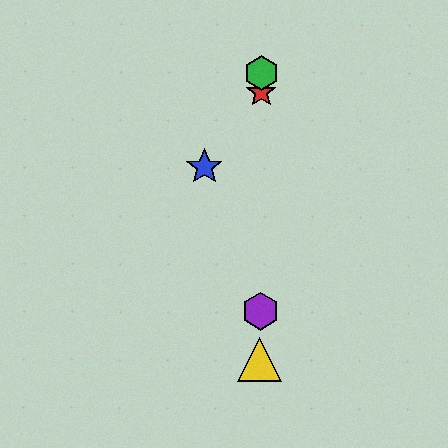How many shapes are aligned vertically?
4 shapes (the red star, the green hexagon, the yellow triangle, the purple hexagon) are aligned vertically.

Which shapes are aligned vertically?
The red star, the green hexagon, the yellow triangle, the purple hexagon are aligned vertically.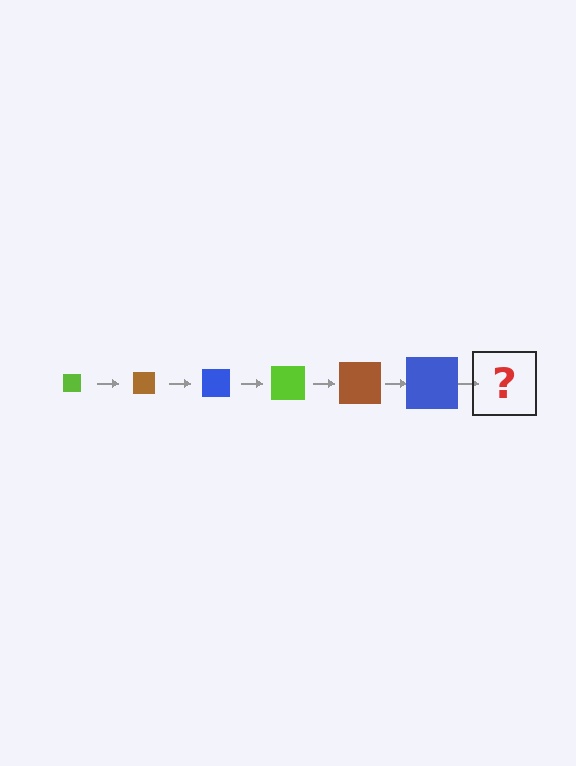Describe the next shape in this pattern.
It should be a lime square, larger than the previous one.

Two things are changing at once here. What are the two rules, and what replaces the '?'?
The two rules are that the square grows larger each step and the color cycles through lime, brown, and blue. The '?' should be a lime square, larger than the previous one.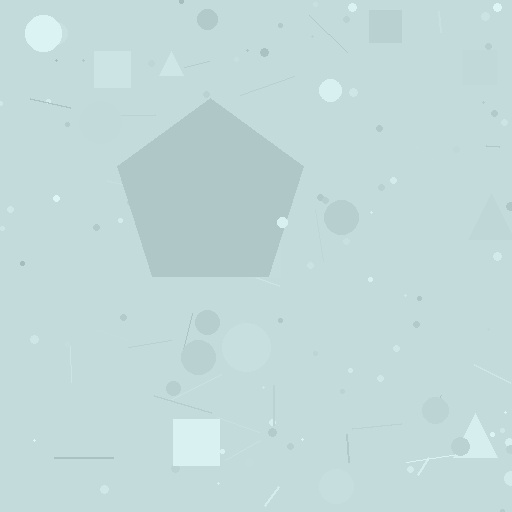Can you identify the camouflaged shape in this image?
The camouflaged shape is a pentagon.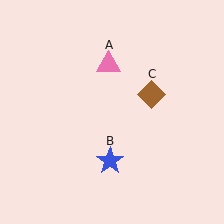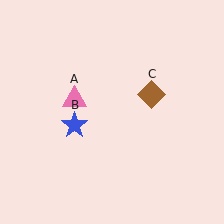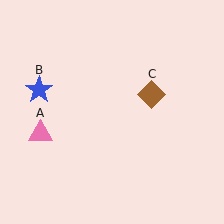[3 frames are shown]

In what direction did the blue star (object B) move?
The blue star (object B) moved up and to the left.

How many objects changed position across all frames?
2 objects changed position: pink triangle (object A), blue star (object B).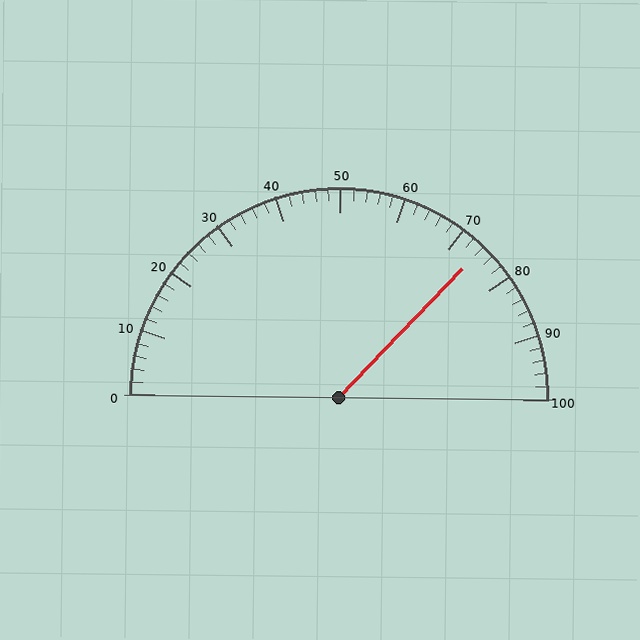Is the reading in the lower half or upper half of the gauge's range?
The reading is in the upper half of the range (0 to 100).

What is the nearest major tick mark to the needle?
The nearest major tick mark is 70.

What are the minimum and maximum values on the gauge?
The gauge ranges from 0 to 100.